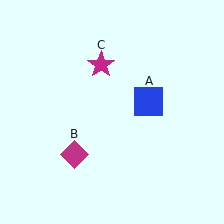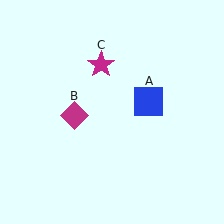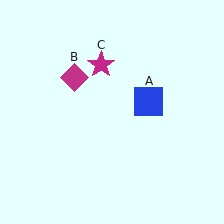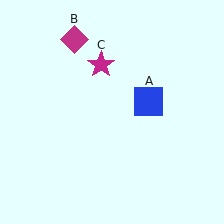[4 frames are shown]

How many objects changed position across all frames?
1 object changed position: magenta diamond (object B).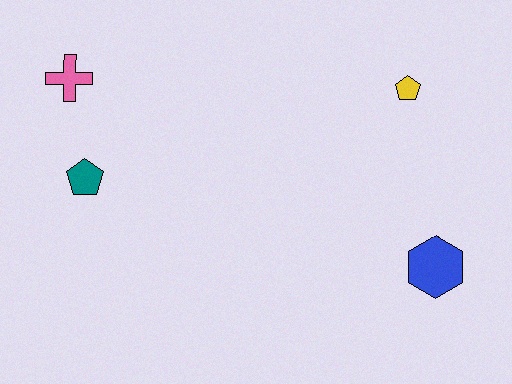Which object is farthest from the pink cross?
The blue hexagon is farthest from the pink cross.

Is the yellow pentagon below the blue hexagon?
No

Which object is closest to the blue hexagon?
The yellow pentagon is closest to the blue hexagon.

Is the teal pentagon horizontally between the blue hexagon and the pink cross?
Yes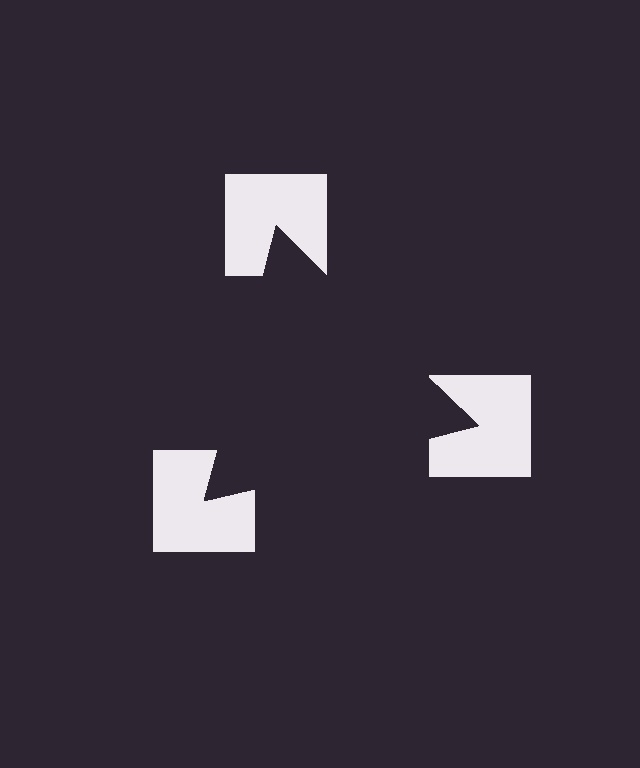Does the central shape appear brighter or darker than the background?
It typically appears slightly darker than the background, even though no actual brightness change is drawn.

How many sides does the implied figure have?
3 sides.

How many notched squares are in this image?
There are 3 — one at each vertex of the illusory triangle.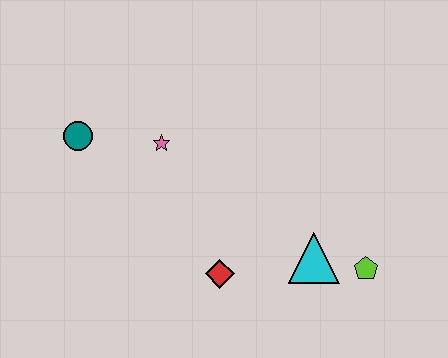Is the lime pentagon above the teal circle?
No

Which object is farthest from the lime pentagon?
The teal circle is farthest from the lime pentagon.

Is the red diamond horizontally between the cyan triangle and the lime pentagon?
No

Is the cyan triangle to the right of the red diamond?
Yes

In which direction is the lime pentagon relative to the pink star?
The lime pentagon is to the right of the pink star.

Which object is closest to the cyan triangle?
The lime pentagon is closest to the cyan triangle.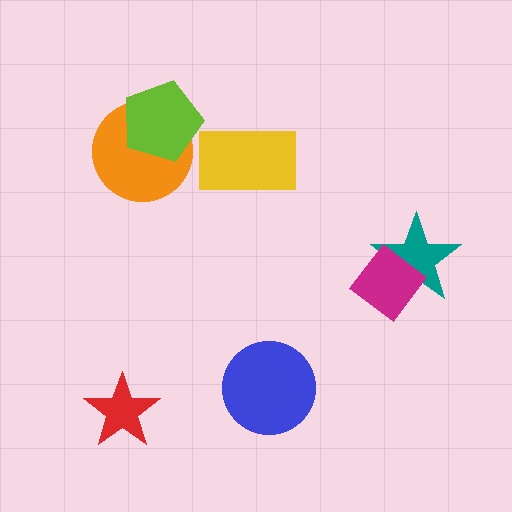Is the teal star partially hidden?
Yes, it is partially covered by another shape.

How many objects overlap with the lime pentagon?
1 object overlaps with the lime pentagon.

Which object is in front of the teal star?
The magenta diamond is in front of the teal star.